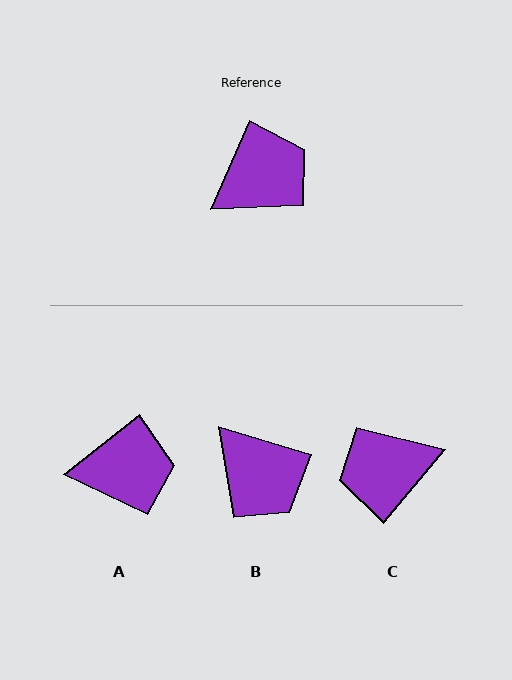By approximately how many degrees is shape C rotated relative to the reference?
Approximately 163 degrees counter-clockwise.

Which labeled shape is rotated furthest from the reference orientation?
C, about 163 degrees away.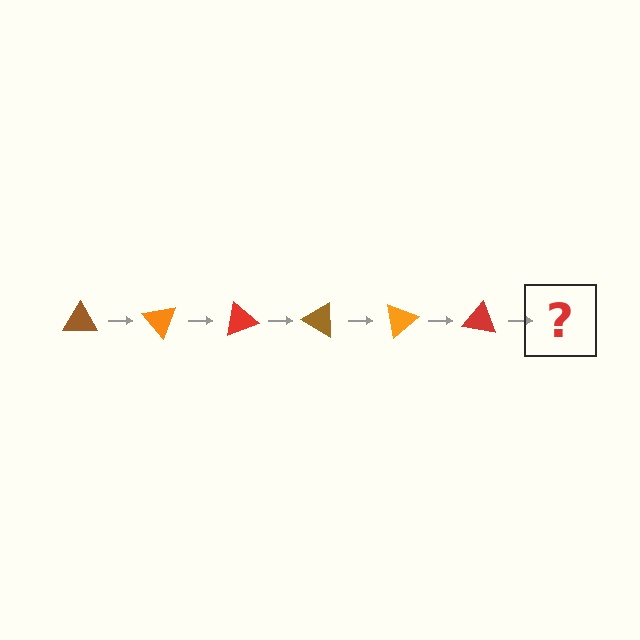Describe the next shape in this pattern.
It should be a brown triangle, rotated 300 degrees from the start.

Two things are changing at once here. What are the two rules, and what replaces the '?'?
The two rules are that it rotates 50 degrees each step and the color cycles through brown, orange, and red. The '?' should be a brown triangle, rotated 300 degrees from the start.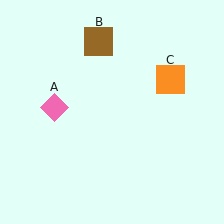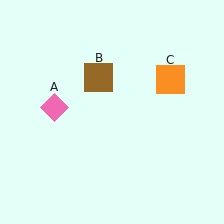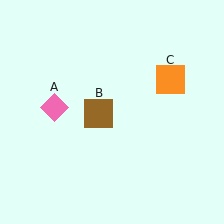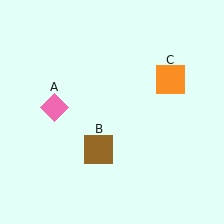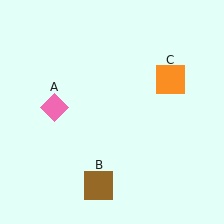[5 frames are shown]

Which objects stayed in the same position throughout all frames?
Pink diamond (object A) and orange square (object C) remained stationary.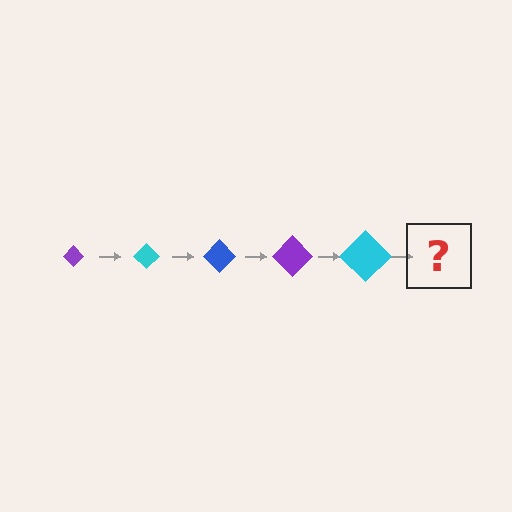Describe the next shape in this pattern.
It should be a blue diamond, larger than the previous one.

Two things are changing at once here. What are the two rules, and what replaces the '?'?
The two rules are that the diamond grows larger each step and the color cycles through purple, cyan, and blue. The '?' should be a blue diamond, larger than the previous one.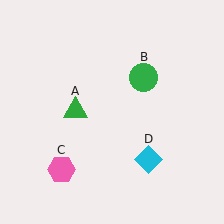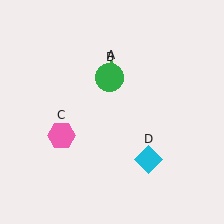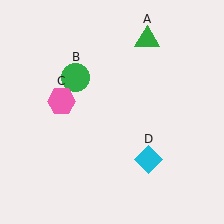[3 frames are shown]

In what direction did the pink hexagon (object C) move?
The pink hexagon (object C) moved up.